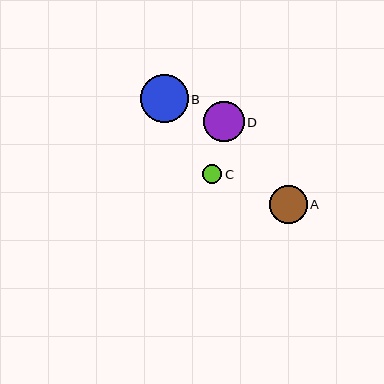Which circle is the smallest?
Circle C is the smallest with a size of approximately 19 pixels.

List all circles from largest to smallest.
From largest to smallest: B, D, A, C.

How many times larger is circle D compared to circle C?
Circle D is approximately 2.1 times the size of circle C.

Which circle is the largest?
Circle B is the largest with a size of approximately 48 pixels.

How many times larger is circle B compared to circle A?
Circle B is approximately 1.3 times the size of circle A.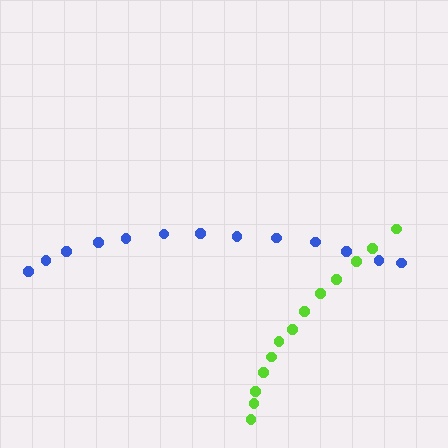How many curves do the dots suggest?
There are 2 distinct paths.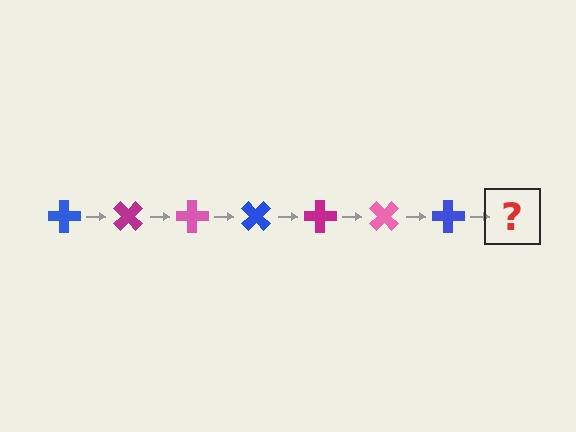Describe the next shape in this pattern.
It should be a magenta cross, rotated 315 degrees from the start.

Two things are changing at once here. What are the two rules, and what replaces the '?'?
The two rules are that it rotates 45 degrees each step and the color cycles through blue, magenta, and pink. The '?' should be a magenta cross, rotated 315 degrees from the start.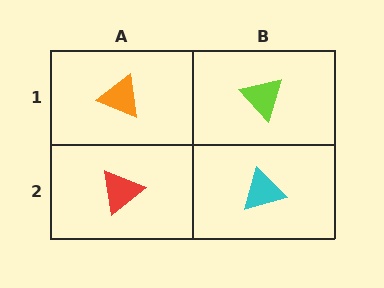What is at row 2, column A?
A red triangle.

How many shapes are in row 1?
2 shapes.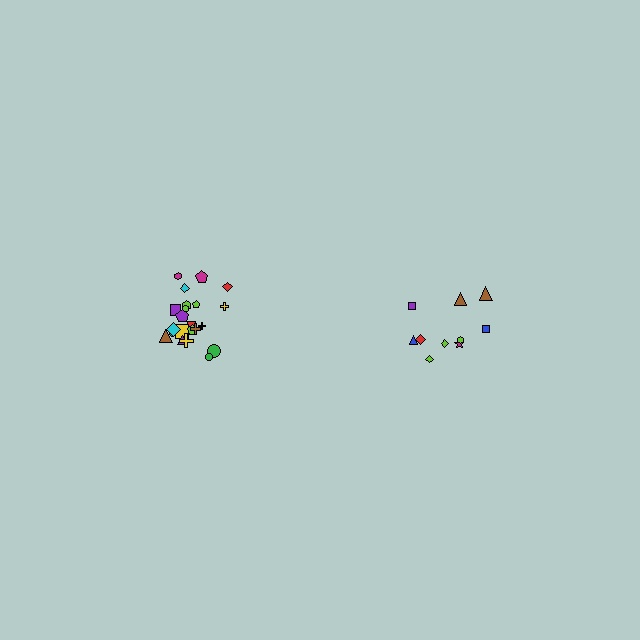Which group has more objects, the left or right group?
The left group.